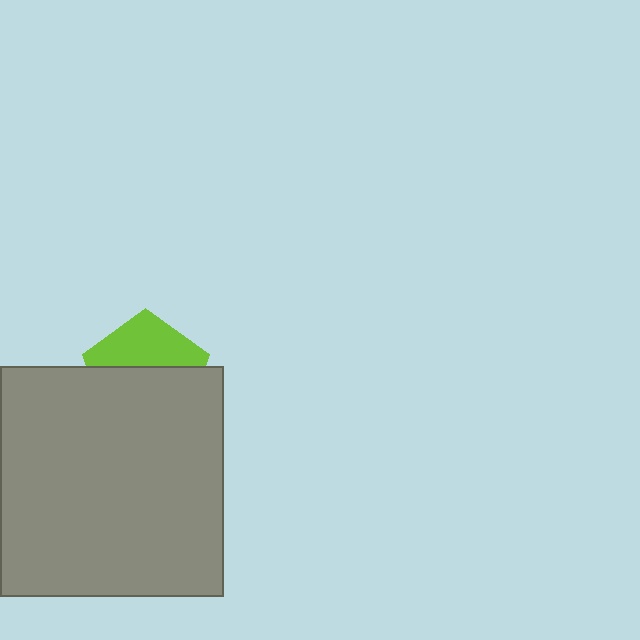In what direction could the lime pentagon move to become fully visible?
The lime pentagon could move up. That would shift it out from behind the gray rectangle entirely.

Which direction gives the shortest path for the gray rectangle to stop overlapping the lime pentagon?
Moving down gives the shortest separation.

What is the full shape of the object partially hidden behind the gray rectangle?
The partially hidden object is a lime pentagon.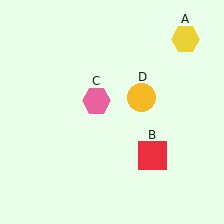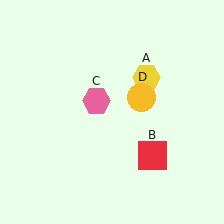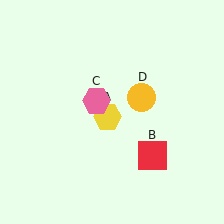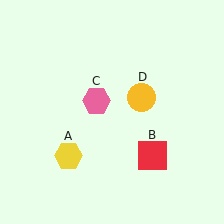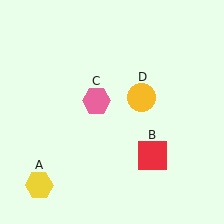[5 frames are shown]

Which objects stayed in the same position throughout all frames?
Red square (object B) and pink hexagon (object C) and yellow circle (object D) remained stationary.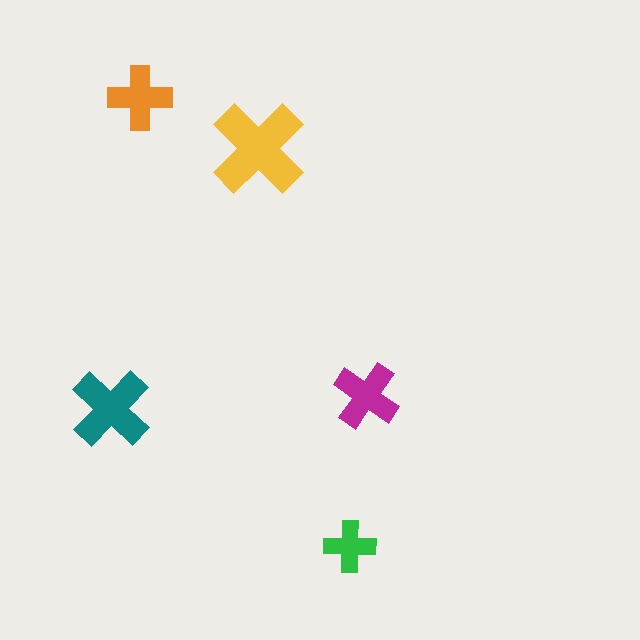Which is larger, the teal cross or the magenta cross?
The teal one.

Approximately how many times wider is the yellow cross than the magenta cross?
About 1.5 times wider.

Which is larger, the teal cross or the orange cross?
The teal one.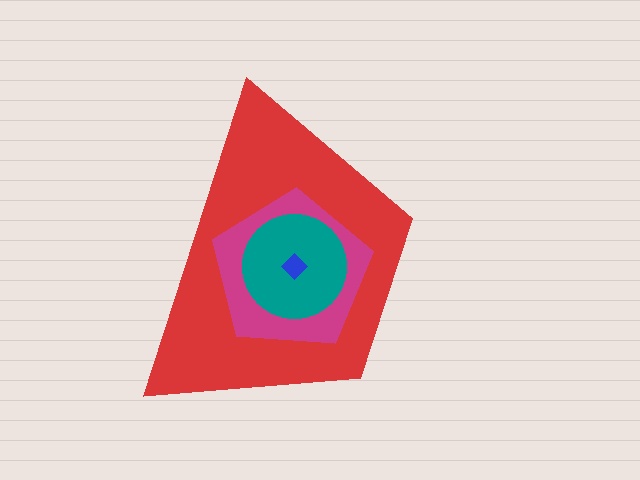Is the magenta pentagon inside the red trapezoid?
Yes.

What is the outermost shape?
The red trapezoid.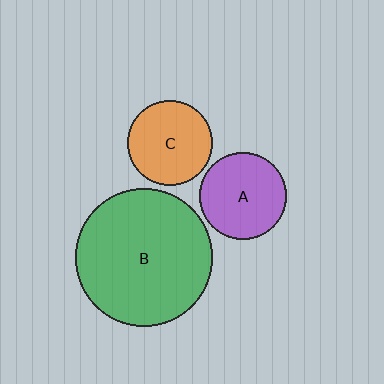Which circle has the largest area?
Circle B (green).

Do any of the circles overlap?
No, none of the circles overlap.